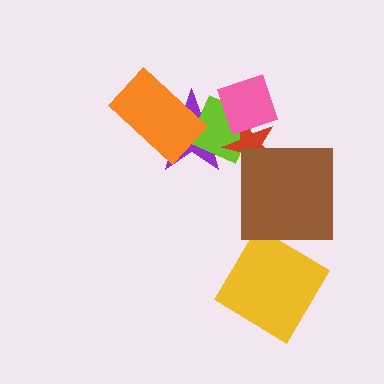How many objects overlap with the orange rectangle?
1 object overlaps with the orange rectangle.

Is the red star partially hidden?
Yes, it is partially covered by another shape.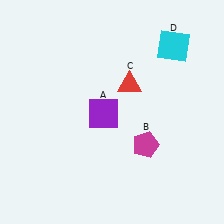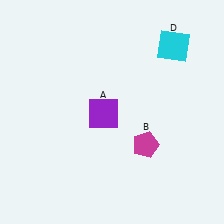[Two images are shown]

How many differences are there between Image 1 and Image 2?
There is 1 difference between the two images.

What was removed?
The red triangle (C) was removed in Image 2.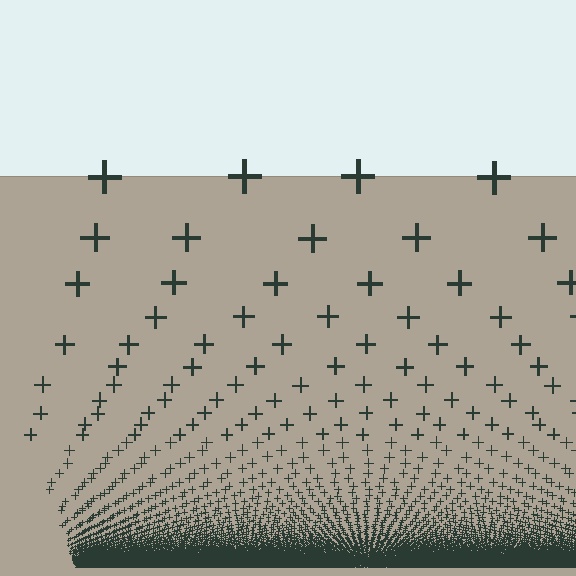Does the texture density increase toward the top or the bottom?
Density increases toward the bottom.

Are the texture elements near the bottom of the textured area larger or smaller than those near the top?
Smaller. The gradient is inverted — elements near the bottom are smaller and denser.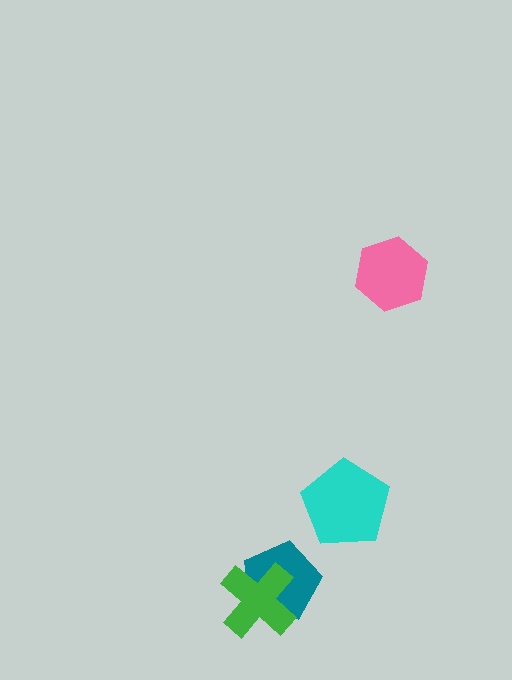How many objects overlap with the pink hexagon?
0 objects overlap with the pink hexagon.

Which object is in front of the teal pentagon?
The green cross is in front of the teal pentagon.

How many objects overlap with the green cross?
1 object overlaps with the green cross.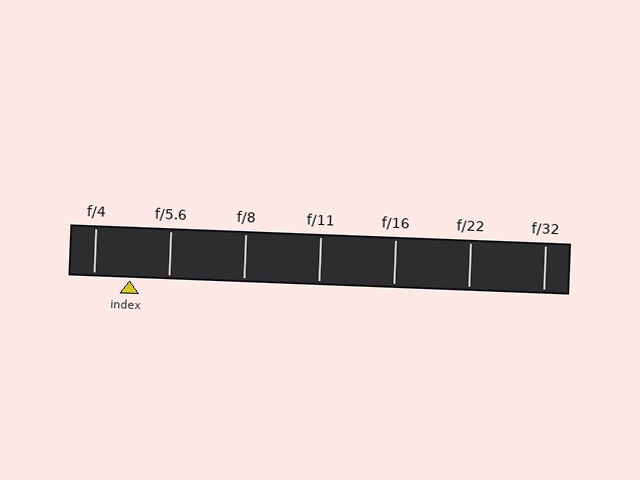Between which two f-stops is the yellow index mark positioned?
The index mark is between f/4 and f/5.6.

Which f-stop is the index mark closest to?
The index mark is closest to f/4.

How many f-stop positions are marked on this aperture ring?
There are 7 f-stop positions marked.